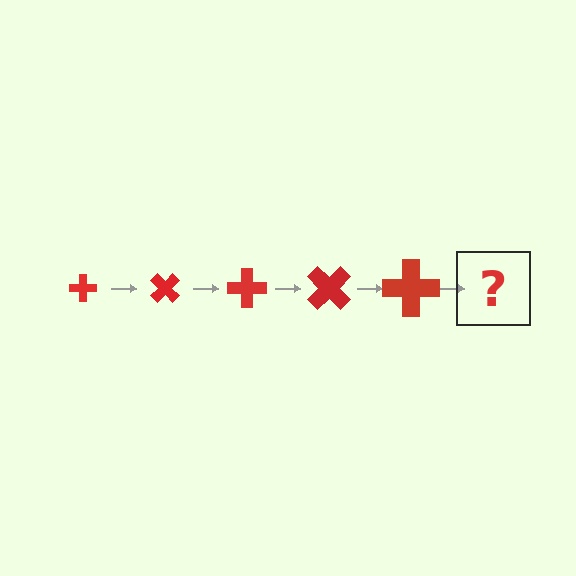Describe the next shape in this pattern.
It should be a cross, larger than the previous one and rotated 225 degrees from the start.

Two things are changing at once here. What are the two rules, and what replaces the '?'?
The two rules are that the cross grows larger each step and it rotates 45 degrees each step. The '?' should be a cross, larger than the previous one and rotated 225 degrees from the start.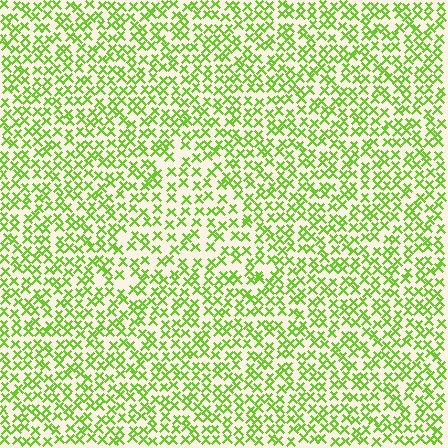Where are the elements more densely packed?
The elements are more densely packed outside the triangle boundary.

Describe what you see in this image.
The image contains small lime elements arranged at two different densities. A triangle-shaped region is visible where the elements are less densely packed than the surrounding area.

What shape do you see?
I see a triangle.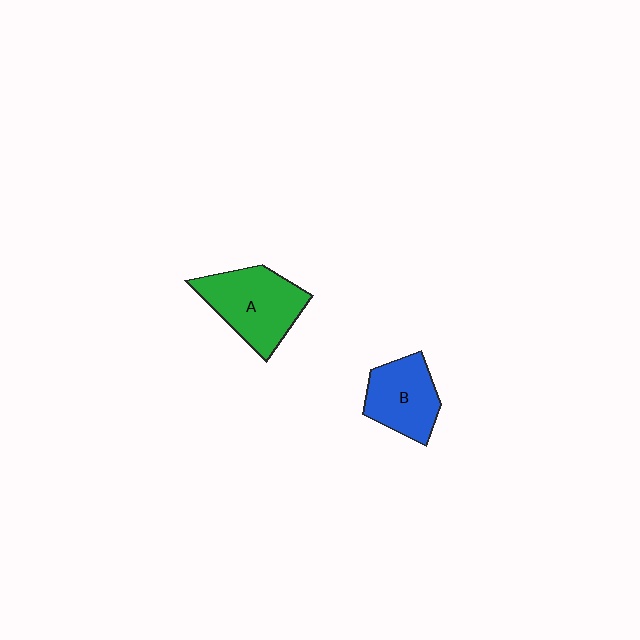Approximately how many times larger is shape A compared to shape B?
Approximately 1.3 times.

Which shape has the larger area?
Shape A (green).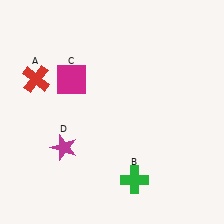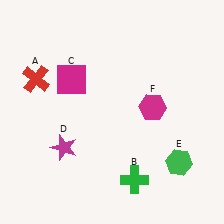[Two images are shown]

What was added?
A green hexagon (E), a magenta hexagon (F) were added in Image 2.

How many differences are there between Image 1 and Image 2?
There are 2 differences between the two images.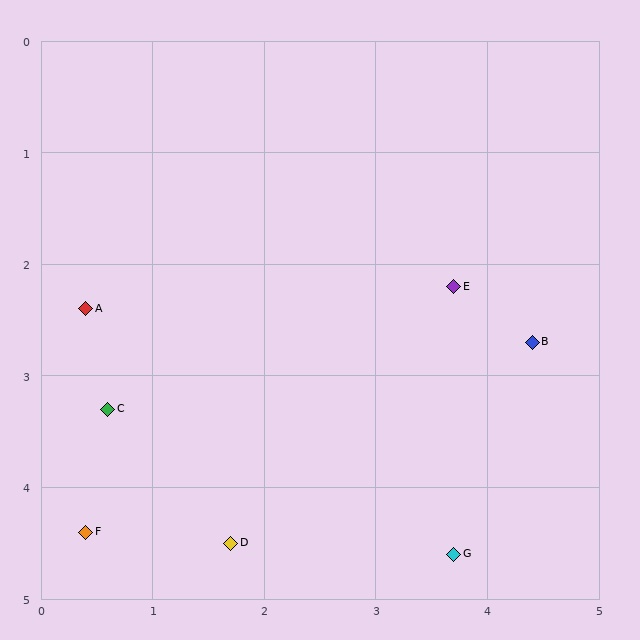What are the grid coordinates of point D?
Point D is at approximately (1.7, 4.5).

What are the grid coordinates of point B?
Point B is at approximately (4.4, 2.7).